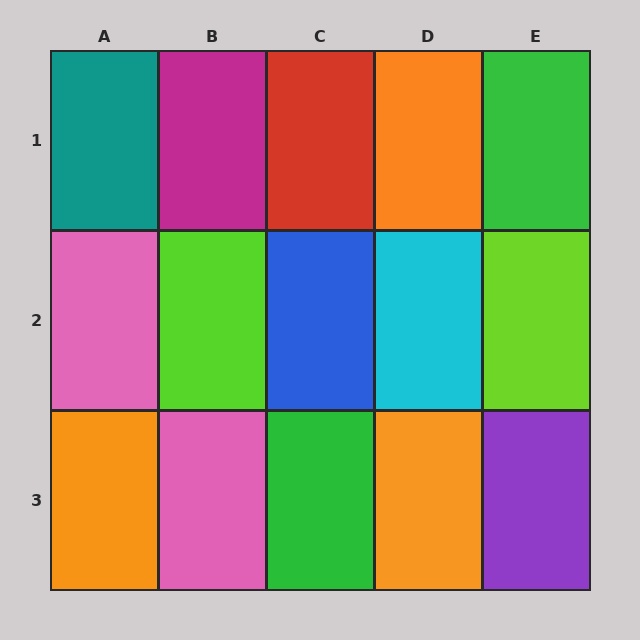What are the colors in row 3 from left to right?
Orange, pink, green, orange, purple.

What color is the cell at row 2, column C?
Blue.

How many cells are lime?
2 cells are lime.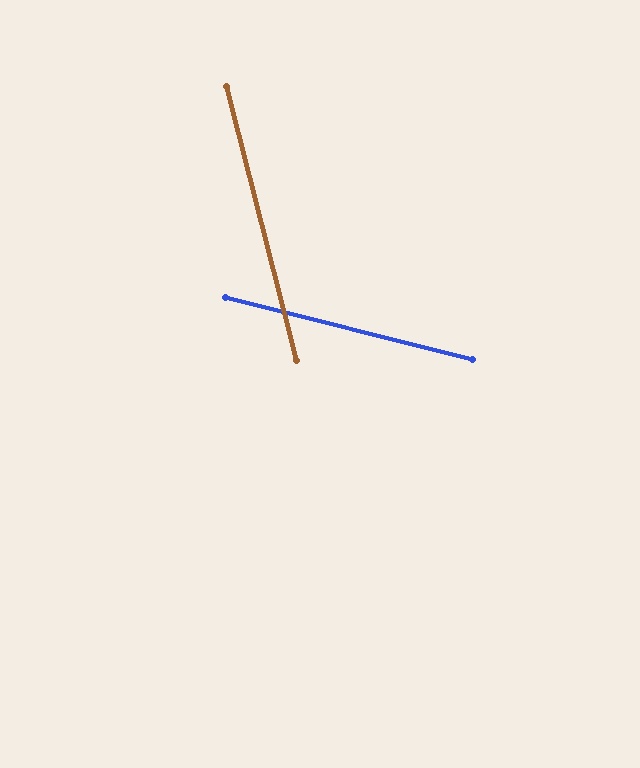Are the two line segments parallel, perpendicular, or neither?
Neither parallel nor perpendicular — they differ by about 62°.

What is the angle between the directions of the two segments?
Approximately 62 degrees.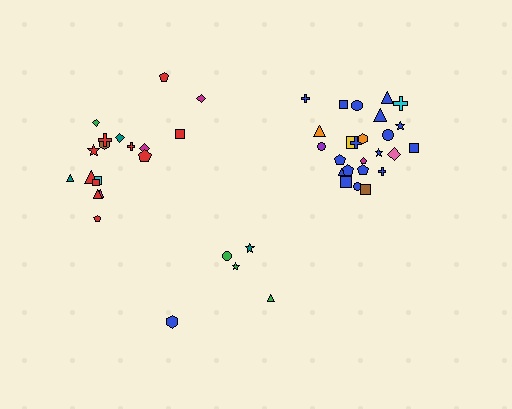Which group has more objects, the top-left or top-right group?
The top-right group.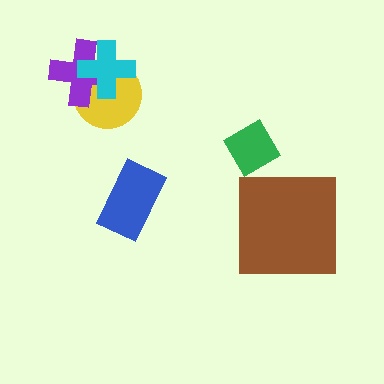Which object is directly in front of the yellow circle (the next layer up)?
The purple cross is directly in front of the yellow circle.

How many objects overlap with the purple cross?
2 objects overlap with the purple cross.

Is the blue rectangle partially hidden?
No, no other shape covers it.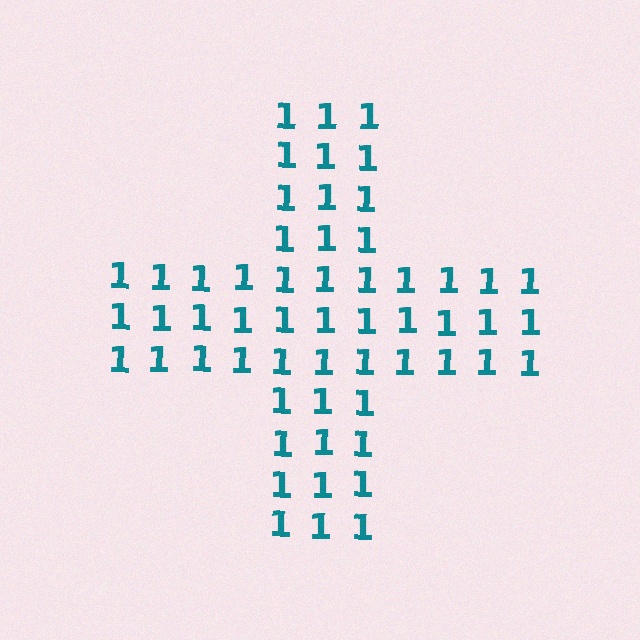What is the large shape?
The large shape is a cross.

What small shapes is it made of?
It is made of small digit 1's.